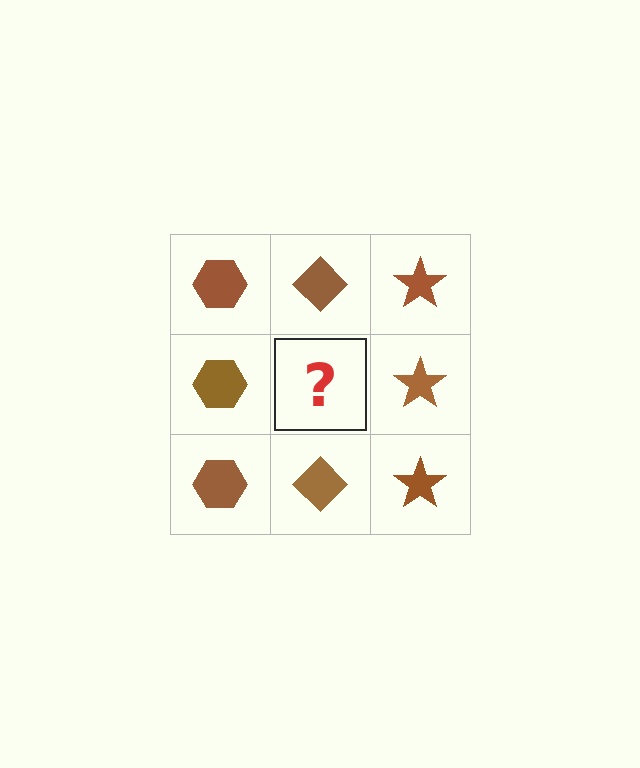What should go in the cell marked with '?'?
The missing cell should contain a brown diamond.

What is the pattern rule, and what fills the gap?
The rule is that each column has a consistent shape. The gap should be filled with a brown diamond.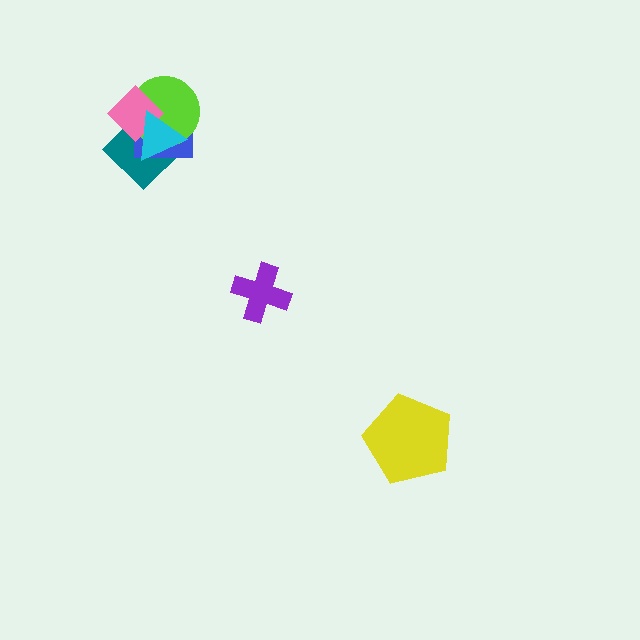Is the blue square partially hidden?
Yes, it is partially covered by another shape.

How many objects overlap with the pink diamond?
4 objects overlap with the pink diamond.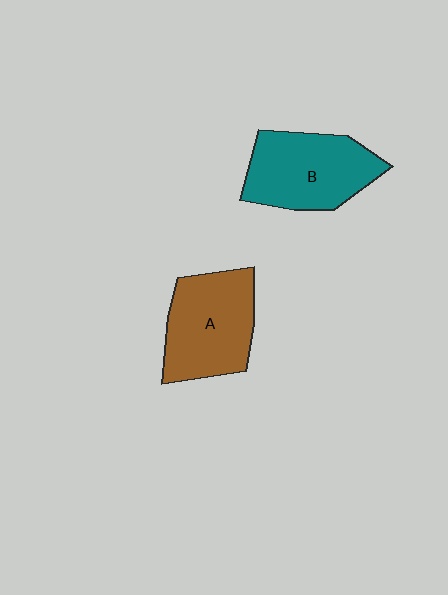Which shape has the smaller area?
Shape A (brown).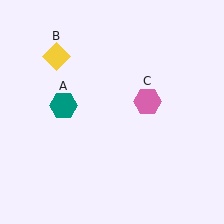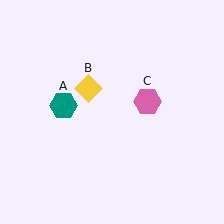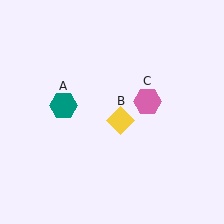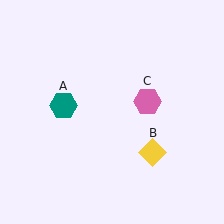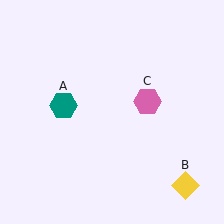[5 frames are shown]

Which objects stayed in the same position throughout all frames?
Teal hexagon (object A) and pink hexagon (object C) remained stationary.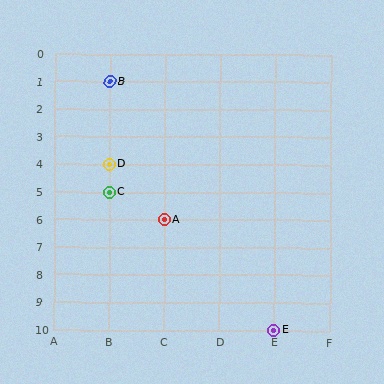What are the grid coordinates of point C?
Point C is at grid coordinates (B, 5).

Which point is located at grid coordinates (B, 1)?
Point B is at (B, 1).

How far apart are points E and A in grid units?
Points E and A are 2 columns and 4 rows apart (about 4.5 grid units diagonally).